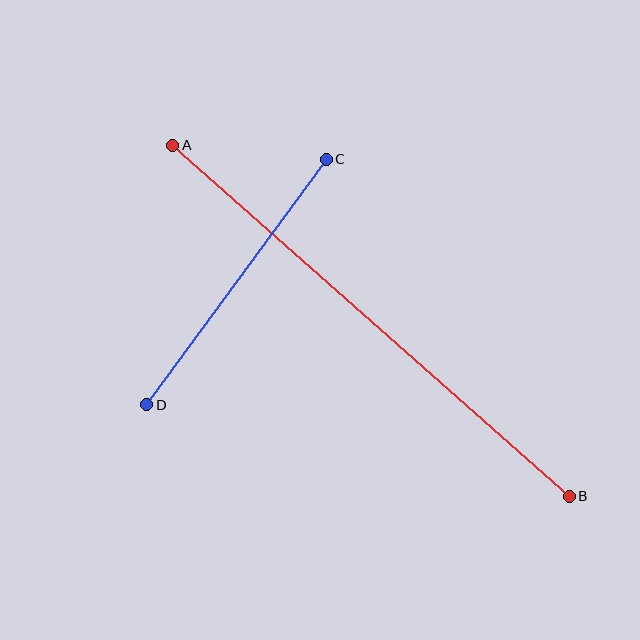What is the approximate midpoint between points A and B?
The midpoint is at approximately (371, 321) pixels.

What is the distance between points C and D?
The distance is approximately 304 pixels.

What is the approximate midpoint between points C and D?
The midpoint is at approximately (237, 282) pixels.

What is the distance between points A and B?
The distance is approximately 530 pixels.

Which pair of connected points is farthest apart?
Points A and B are farthest apart.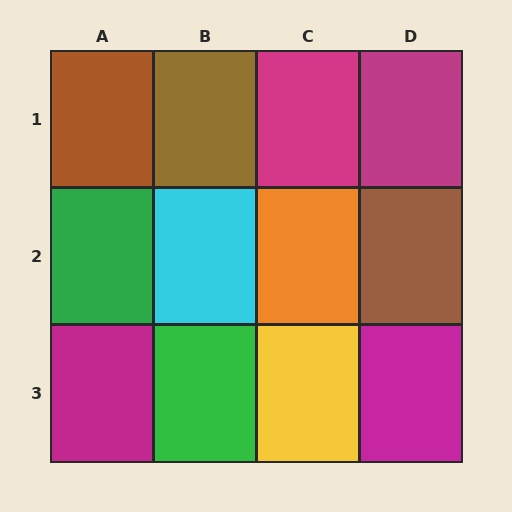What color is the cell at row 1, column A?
Brown.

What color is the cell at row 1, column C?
Magenta.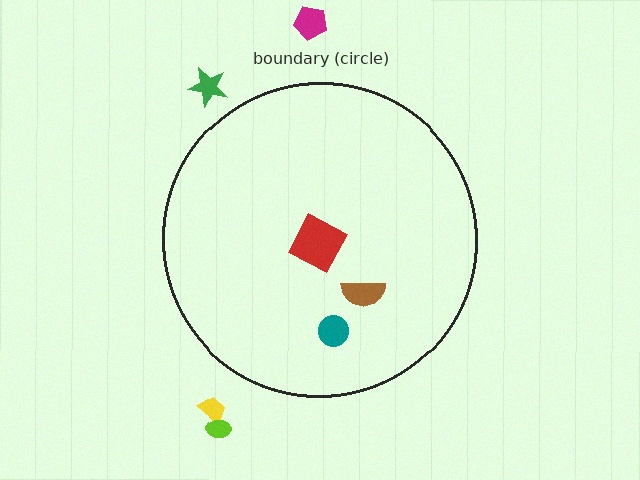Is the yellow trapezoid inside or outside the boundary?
Outside.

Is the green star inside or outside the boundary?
Outside.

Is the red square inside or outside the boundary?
Inside.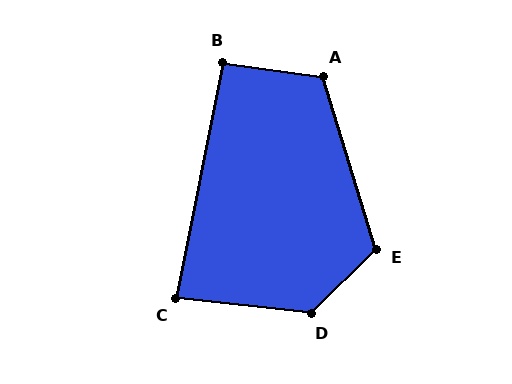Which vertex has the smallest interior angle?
C, at approximately 85 degrees.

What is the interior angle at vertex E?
Approximately 118 degrees (obtuse).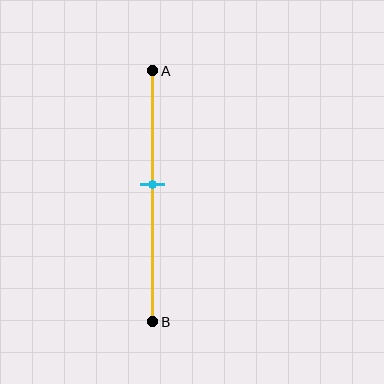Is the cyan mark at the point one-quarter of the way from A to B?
No, the mark is at about 45% from A, not at the 25% one-quarter point.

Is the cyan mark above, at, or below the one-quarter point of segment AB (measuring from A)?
The cyan mark is below the one-quarter point of segment AB.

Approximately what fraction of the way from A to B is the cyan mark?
The cyan mark is approximately 45% of the way from A to B.